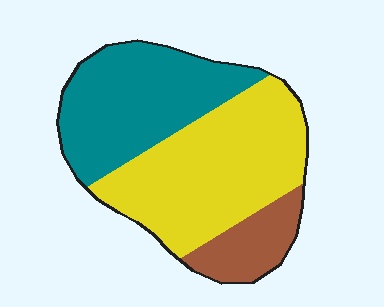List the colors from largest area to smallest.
From largest to smallest: yellow, teal, brown.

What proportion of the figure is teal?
Teal covers around 40% of the figure.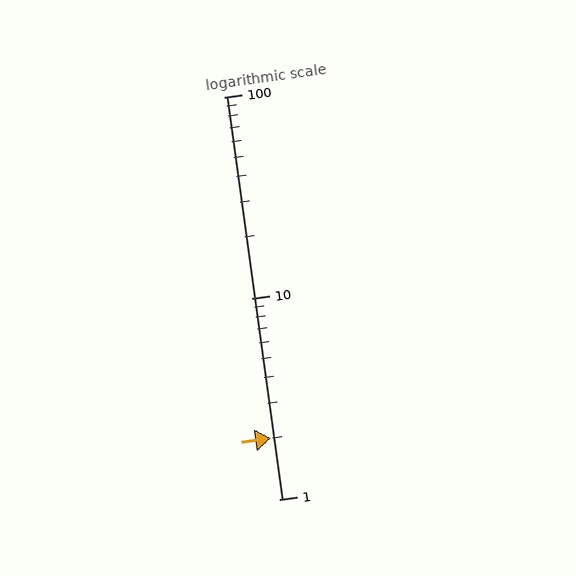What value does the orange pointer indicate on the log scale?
The pointer indicates approximately 2.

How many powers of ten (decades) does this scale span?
The scale spans 2 decades, from 1 to 100.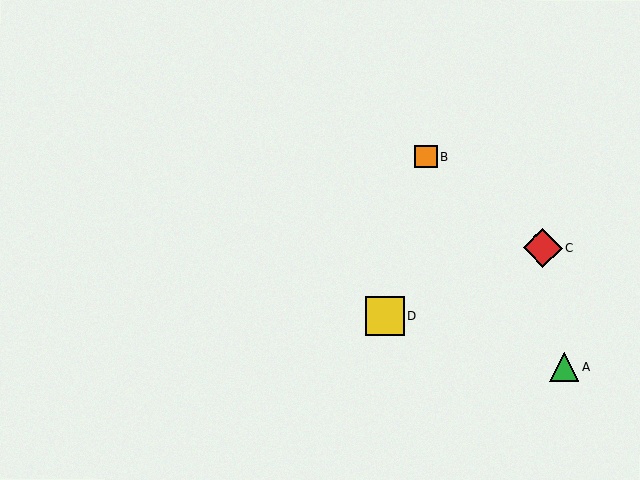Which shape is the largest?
The red diamond (labeled C) is the largest.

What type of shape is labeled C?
Shape C is a red diamond.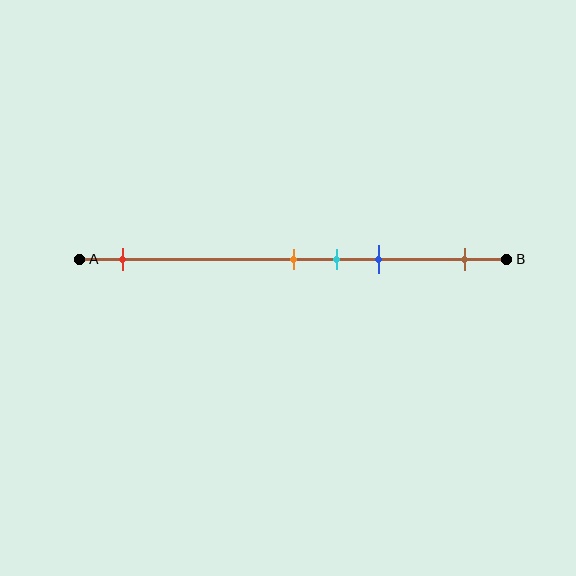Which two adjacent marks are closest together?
The orange and cyan marks are the closest adjacent pair.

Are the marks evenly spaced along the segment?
No, the marks are not evenly spaced.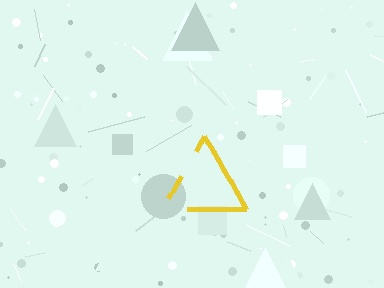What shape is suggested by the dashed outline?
The dashed outline suggests a triangle.